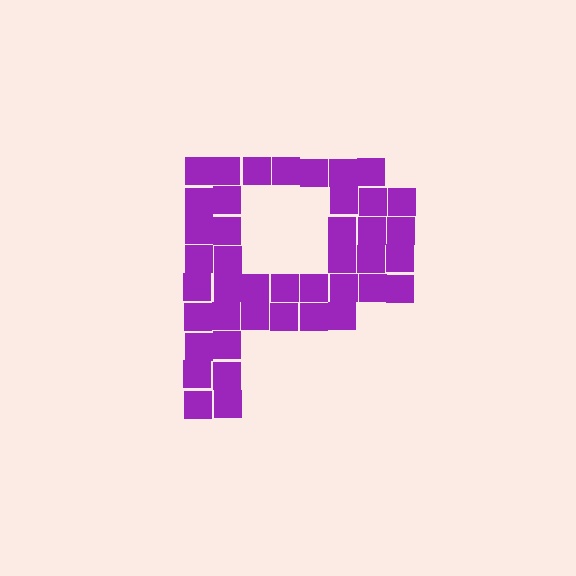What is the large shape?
The large shape is the letter P.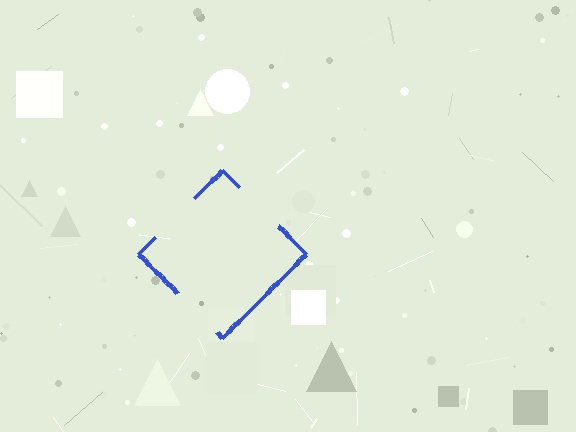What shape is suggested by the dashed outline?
The dashed outline suggests a diamond.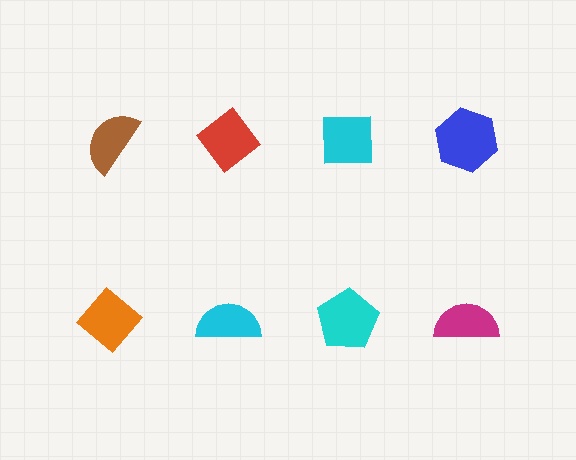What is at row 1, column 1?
A brown semicircle.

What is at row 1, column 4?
A blue hexagon.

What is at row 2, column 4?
A magenta semicircle.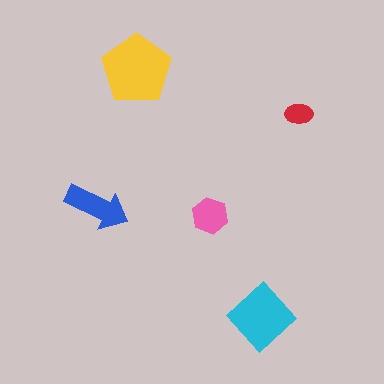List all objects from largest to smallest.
The yellow pentagon, the cyan diamond, the blue arrow, the pink hexagon, the red ellipse.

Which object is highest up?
The yellow pentagon is topmost.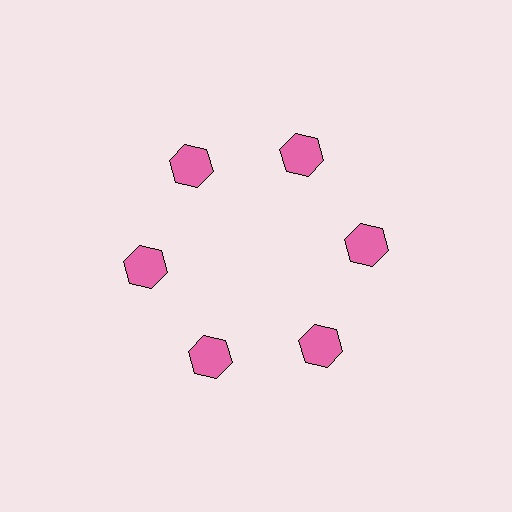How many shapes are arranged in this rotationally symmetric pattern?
There are 6 shapes, arranged in 6 groups of 1.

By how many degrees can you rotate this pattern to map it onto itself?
The pattern maps onto itself every 60 degrees of rotation.